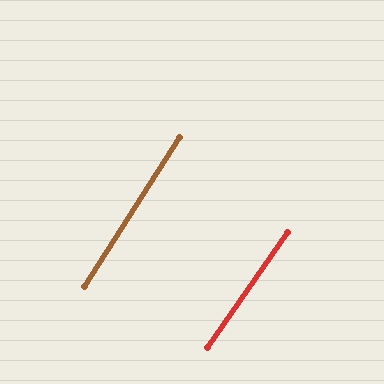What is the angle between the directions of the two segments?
Approximately 2 degrees.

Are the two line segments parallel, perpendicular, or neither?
Parallel — their directions differ by only 2.0°.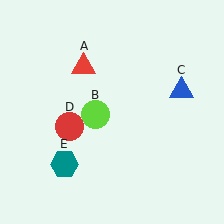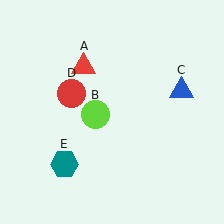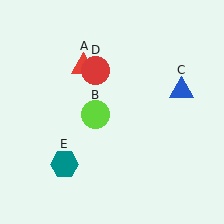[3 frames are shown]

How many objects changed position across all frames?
1 object changed position: red circle (object D).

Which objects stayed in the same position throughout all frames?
Red triangle (object A) and lime circle (object B) and blue triangle (object C) and teal hexagon (object E) remained stationary.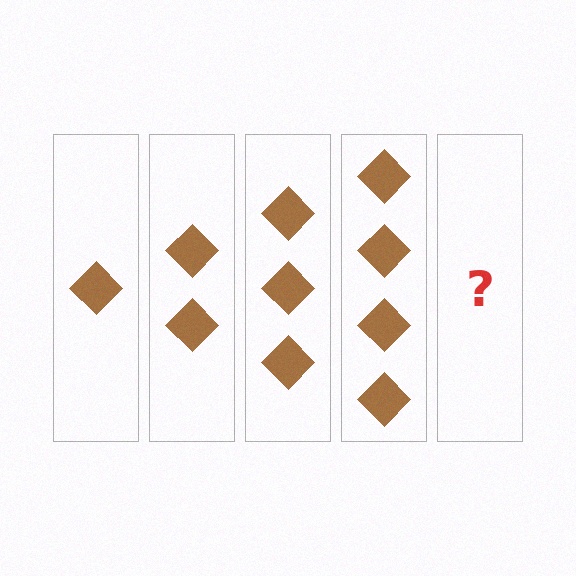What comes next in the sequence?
The next element should be 5 diamonds.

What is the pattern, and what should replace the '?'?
The pattern is that each step adds one more diamond. The '?' should be 5 diamonds.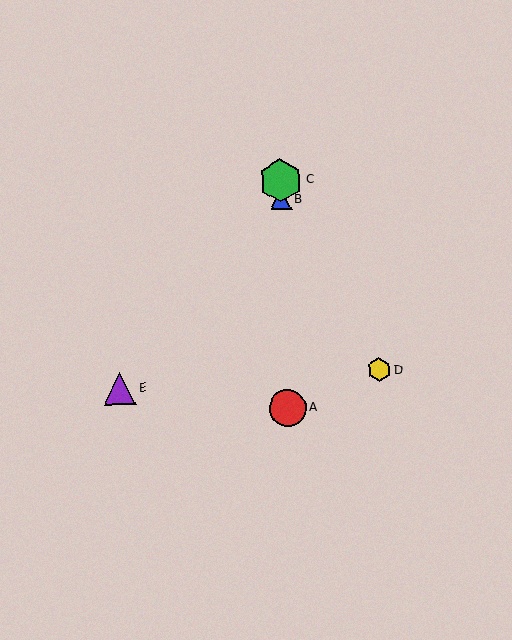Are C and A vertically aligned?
Yes, both are at x≈281.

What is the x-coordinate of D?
Object D is at x≈379.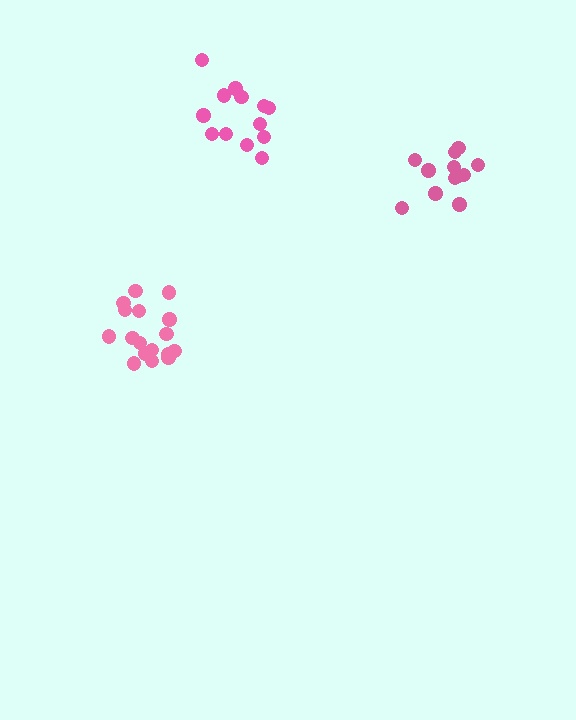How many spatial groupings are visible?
There are 3 spatial groupings.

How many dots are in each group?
Group 1: 17 dots, Group 2: 13 dots, Group 3: 12 dots (42 total).